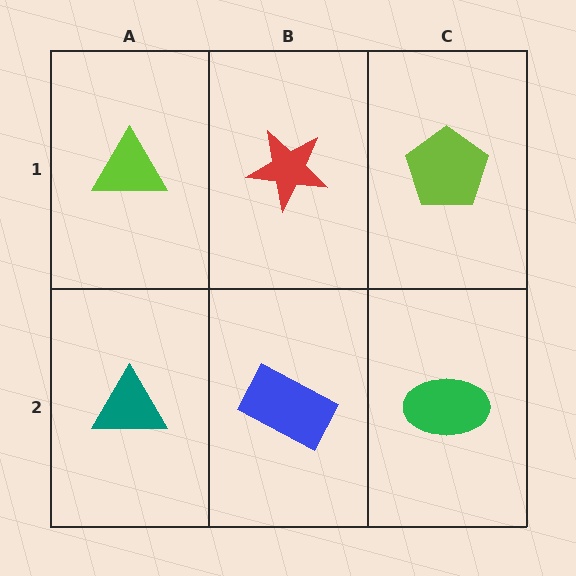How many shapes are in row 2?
3 shapes.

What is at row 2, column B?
A blue rectangle.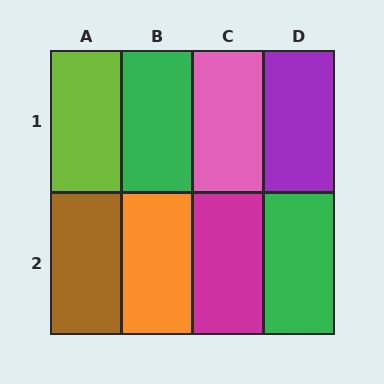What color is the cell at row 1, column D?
Purple.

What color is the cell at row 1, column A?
Lime.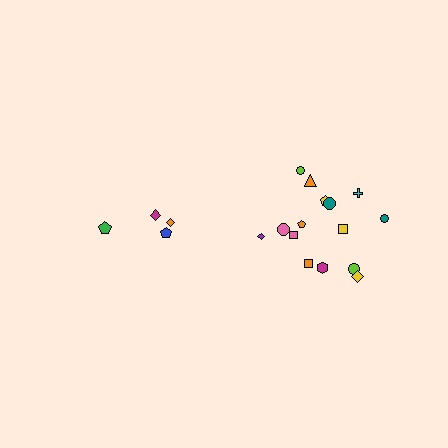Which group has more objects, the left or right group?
The right group.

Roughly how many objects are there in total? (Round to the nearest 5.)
Roughly 20 objects in total.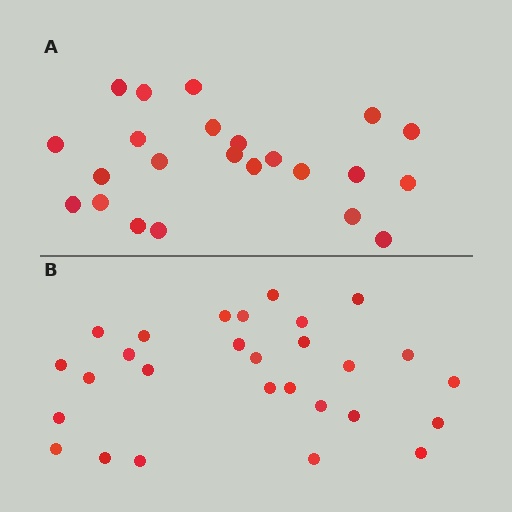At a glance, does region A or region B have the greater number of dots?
Region B (the bottom region) has more dots.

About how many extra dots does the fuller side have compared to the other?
Region B has about 5 more dots than region A.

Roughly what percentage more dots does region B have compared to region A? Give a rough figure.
About 20% more.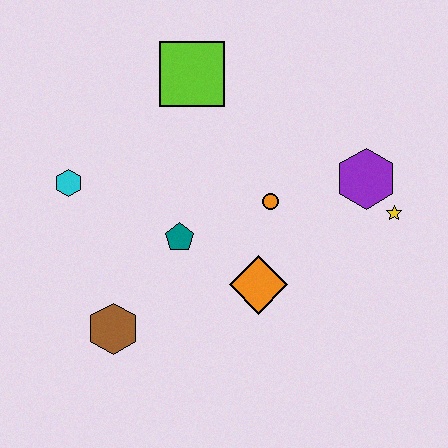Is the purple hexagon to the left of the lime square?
No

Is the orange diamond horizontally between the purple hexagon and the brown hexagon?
Yes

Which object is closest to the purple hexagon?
The yellow star is closest to the purple hexagon.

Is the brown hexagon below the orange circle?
Yes